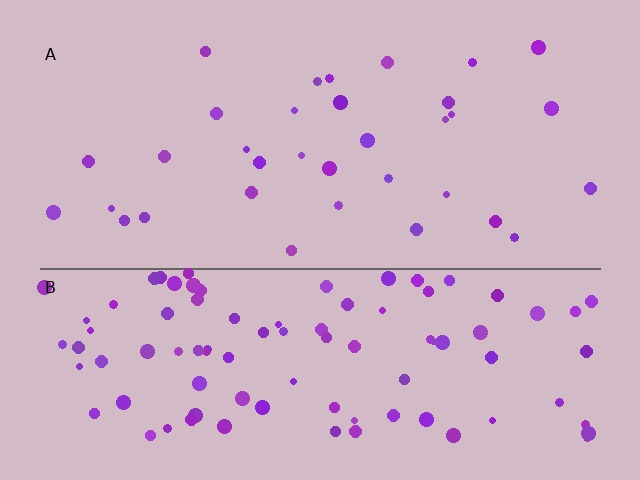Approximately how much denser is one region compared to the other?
Approximately 2.9× — region B over region A.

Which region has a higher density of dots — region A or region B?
B (the bottom).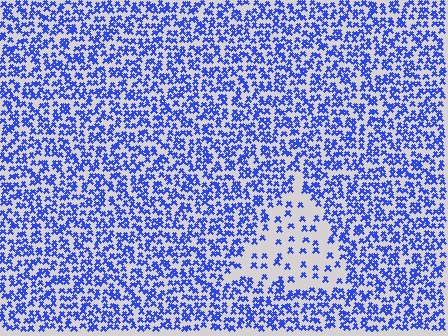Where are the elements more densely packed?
The elements are more densely packed outside the triangle boundary.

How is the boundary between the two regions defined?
The boundary is defined by a change in element density (approximately 3.0x ratio). All elements are the same color, size, and shape.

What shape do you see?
I see a triangle.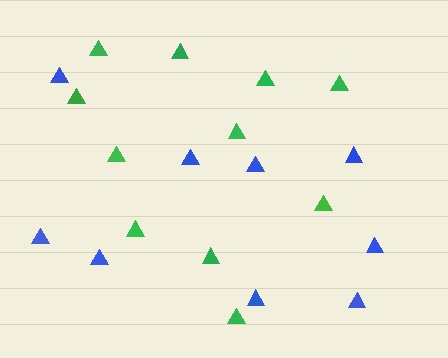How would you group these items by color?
There are 2 groups: one group of green triangles (11) and one group of blue triangles (9).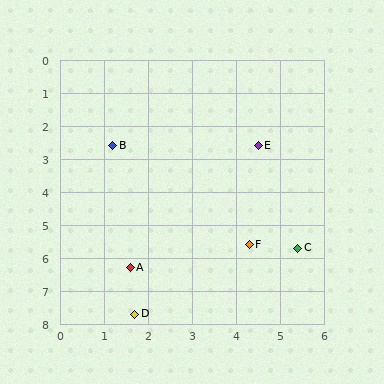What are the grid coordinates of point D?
Point D is at approximately (1.7, 7.7).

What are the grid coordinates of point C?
Point C is at approximately (5.4, 5.7).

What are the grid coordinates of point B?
Point B is at approximately (1.2, 2.6).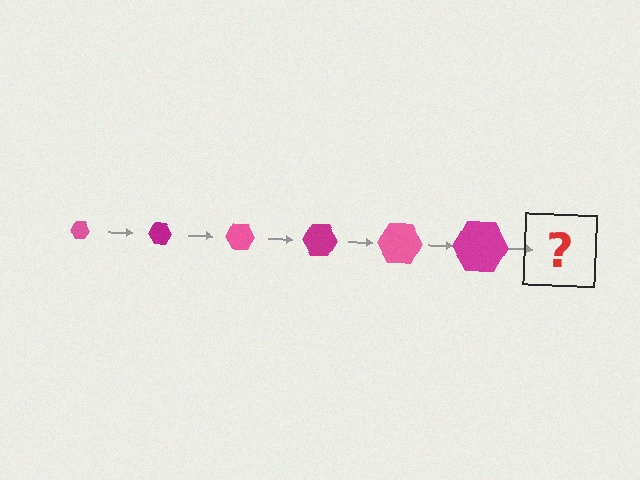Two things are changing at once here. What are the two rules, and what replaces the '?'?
The two rules are that the hexagon grows larger each step and the color cycles through pink and magenta. The '?' should be a pink hexagon, larger than the previous one.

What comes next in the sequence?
The next element should be a pink hexagon, larger than the previous one.